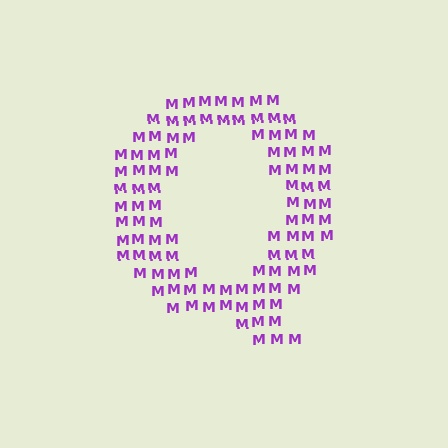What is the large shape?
The large shape is the letter Q.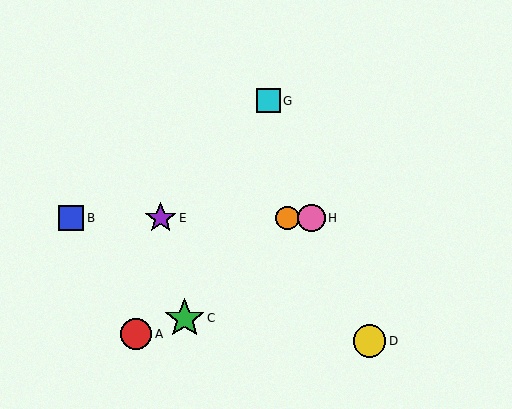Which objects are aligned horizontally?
Objects B, E, F, H are aligned horizontally.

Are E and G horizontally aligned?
No, E is at y≈218 and G is at y≈101.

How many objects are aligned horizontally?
4 objects (B, E, F, H) are aligned horizontally.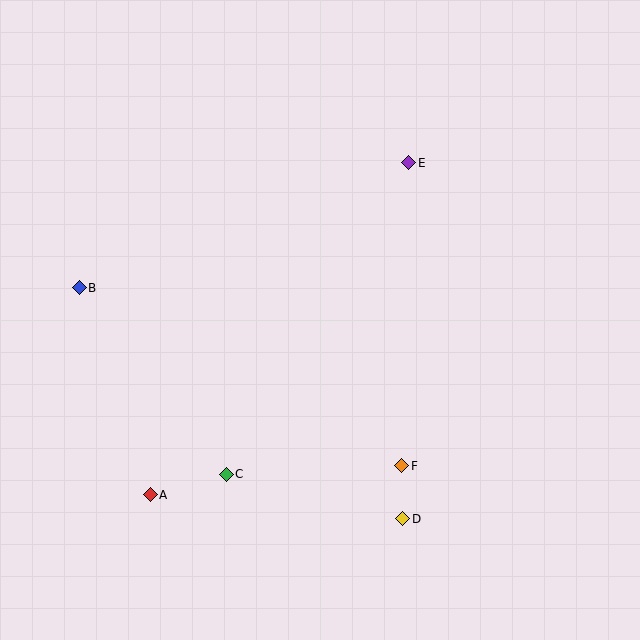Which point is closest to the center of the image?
Point F at (402, 466) is closest to the center.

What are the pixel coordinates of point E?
Point E is at (409, 163).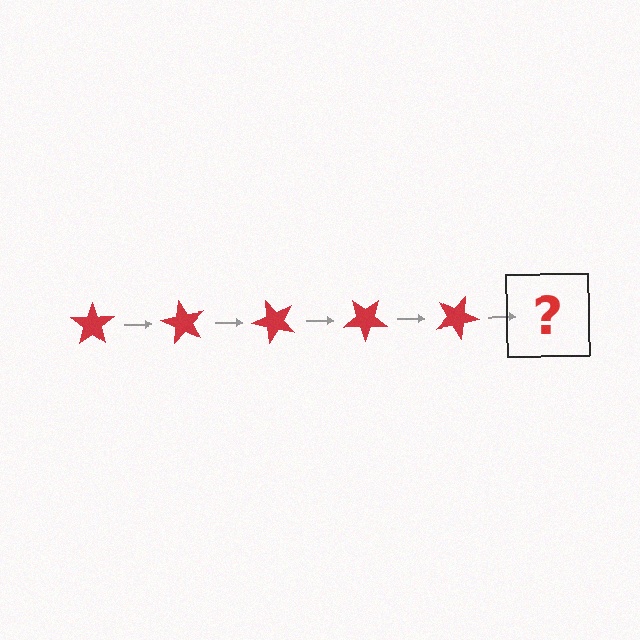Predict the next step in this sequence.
The next step is a red star rotated 300 degrees.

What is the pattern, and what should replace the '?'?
The pattern is that the star rotates 60 degrees each step. The '?' should be a red star rotated 300 degrees.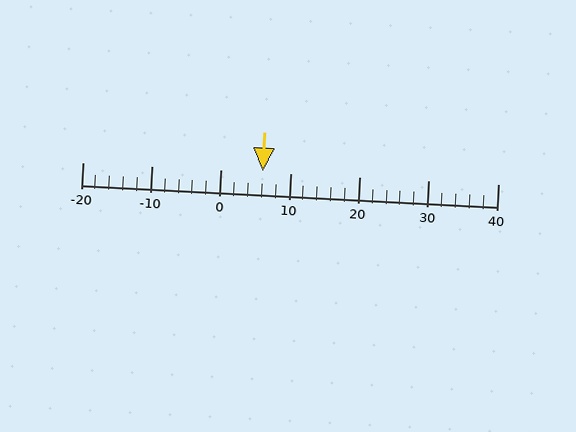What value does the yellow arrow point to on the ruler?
The yellow arrow points to approximately 6.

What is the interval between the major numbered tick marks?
The major tick marks are spaced 10 units apart.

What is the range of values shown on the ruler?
The ruler shows values from -20 to 40.